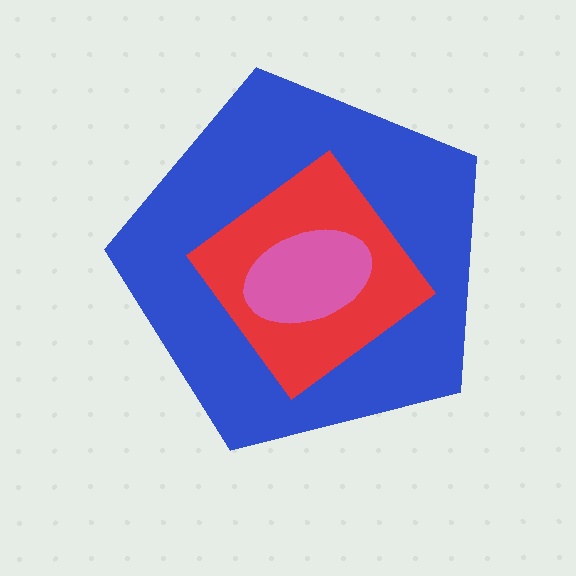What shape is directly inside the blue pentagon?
The red diamond.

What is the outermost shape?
The blue pentagon.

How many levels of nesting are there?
3.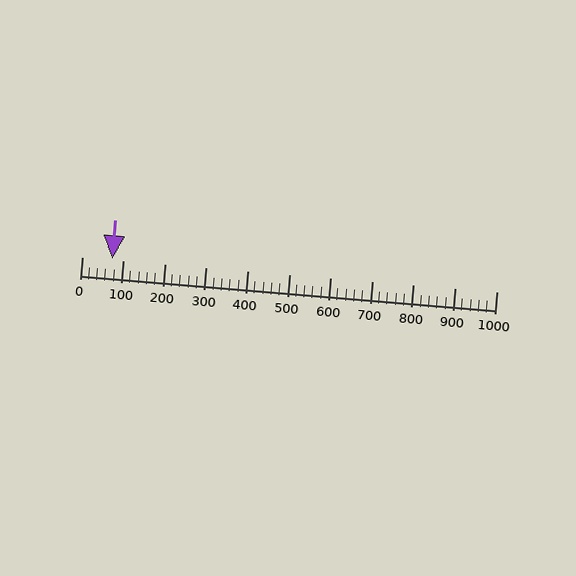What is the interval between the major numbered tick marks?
The major tick marks are spaced 100 units apart.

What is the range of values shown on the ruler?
The ruler shows values from 0 to 1000.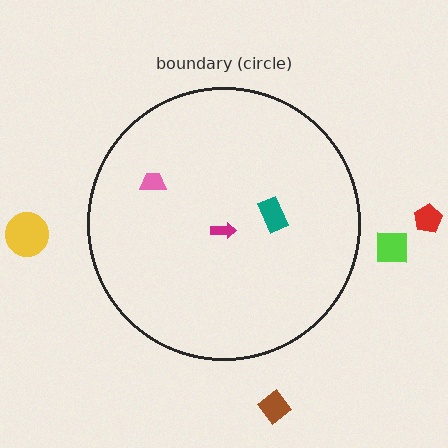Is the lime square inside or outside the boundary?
Outside.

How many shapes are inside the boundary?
3 inside, 4 outside.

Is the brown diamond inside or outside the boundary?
Outside.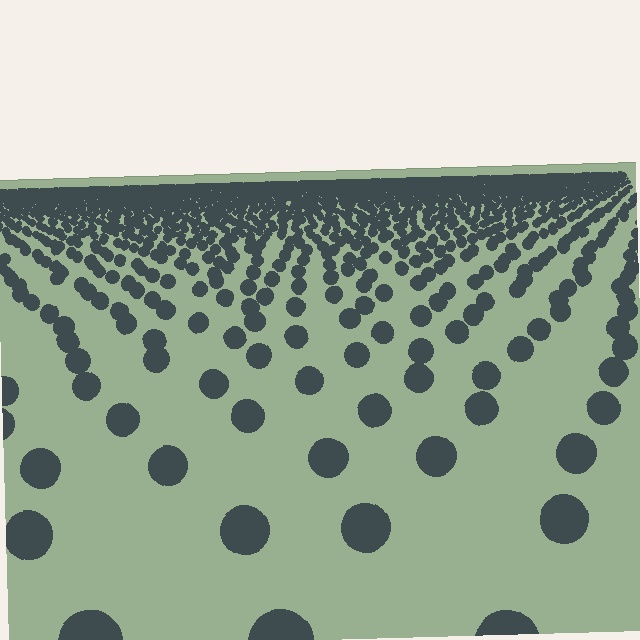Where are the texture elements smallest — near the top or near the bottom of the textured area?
Near the top.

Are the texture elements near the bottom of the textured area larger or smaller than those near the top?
Larger. Near the bottom, elements are closer to the viewer and appear at a bigger on-screen size.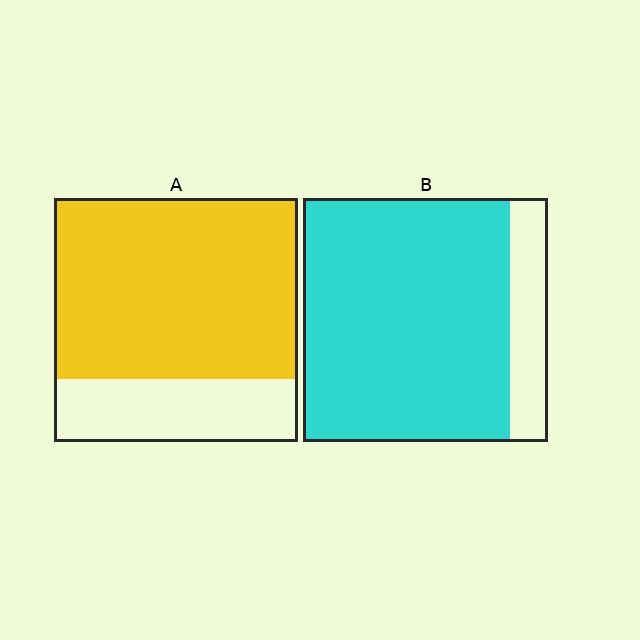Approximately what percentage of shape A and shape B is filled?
A is approximately 75% and B is approximately 85%.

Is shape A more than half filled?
Yes.